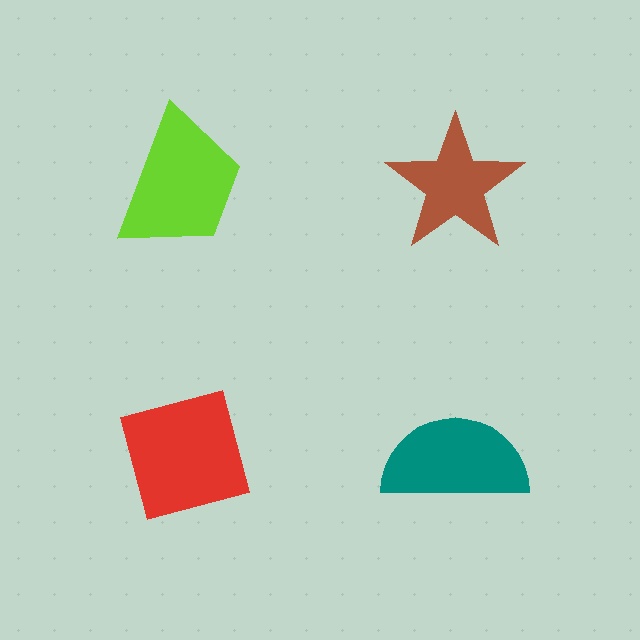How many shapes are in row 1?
2 shapes.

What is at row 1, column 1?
A lime trapezoid.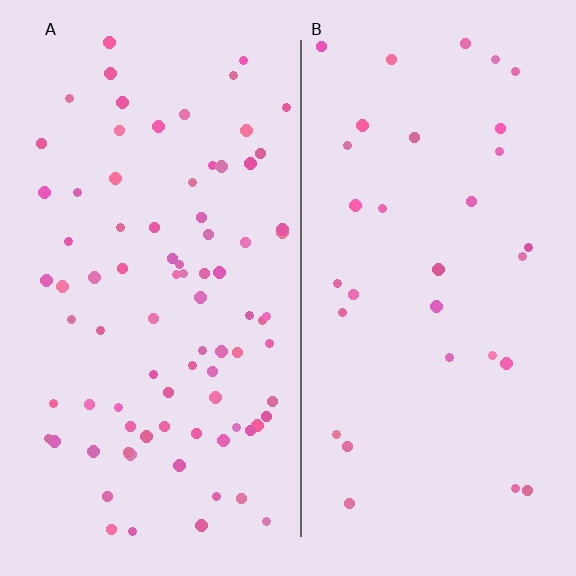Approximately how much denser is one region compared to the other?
Approximately 2.6× — region A over region B.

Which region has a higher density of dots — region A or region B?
A (the left).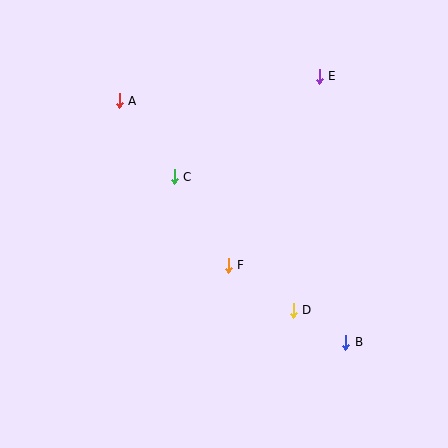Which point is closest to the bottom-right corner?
Point B is closest to the bottom-right corner.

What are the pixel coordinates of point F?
Point F is at (228, 265).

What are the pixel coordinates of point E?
Point E is at (319, 76).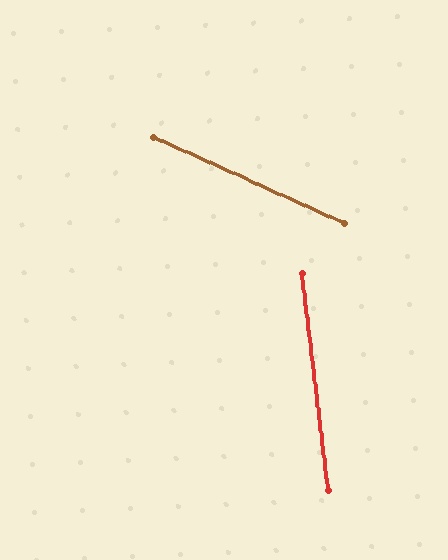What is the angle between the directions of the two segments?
Approximately 59 degrees.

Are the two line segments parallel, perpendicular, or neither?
Neither parallel nor perpendicular — they differ by about 59°.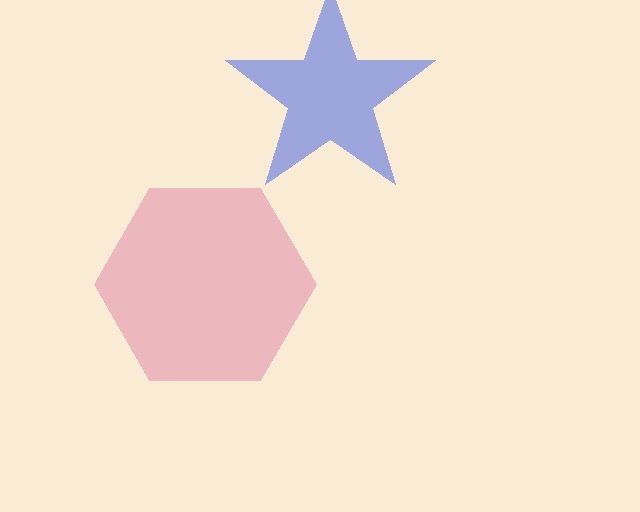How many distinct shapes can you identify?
There are 2 distinct shapes: a pink hexagon, a blue star.